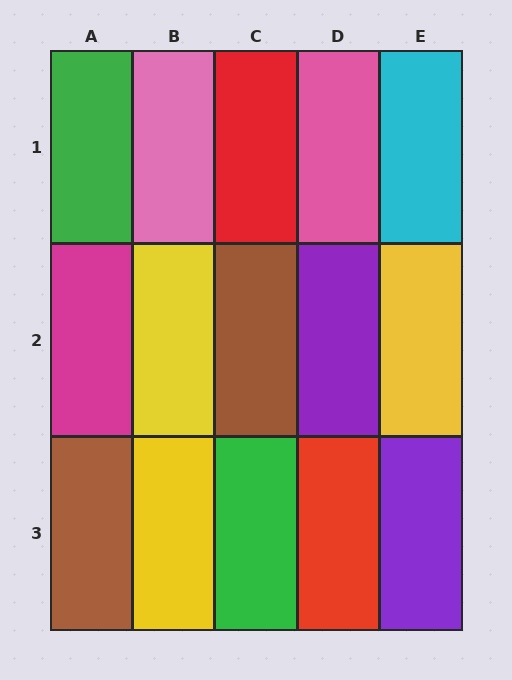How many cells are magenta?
1 cell is magenta.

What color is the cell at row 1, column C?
Red.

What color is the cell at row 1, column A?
Green.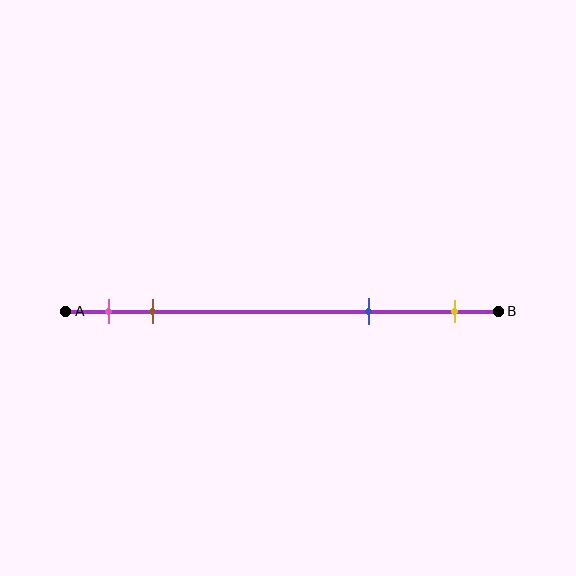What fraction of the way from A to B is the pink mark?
The pink mark is approximately 10% (0.1) of the way from A to B.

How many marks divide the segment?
There are 4 marks dividing the segment.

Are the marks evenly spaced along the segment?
No, the marks are not evenly spaced.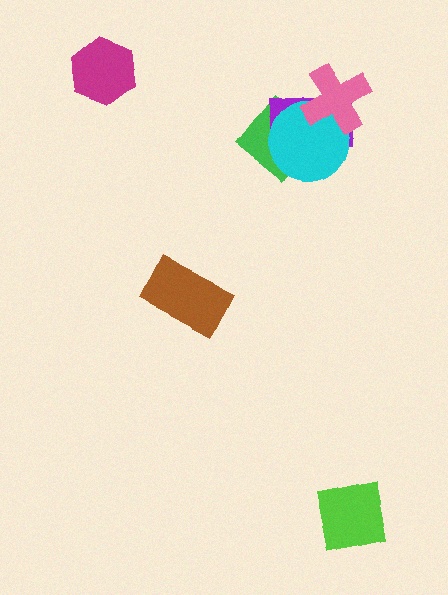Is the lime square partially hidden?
No, no other shape covers it.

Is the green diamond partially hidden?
Yes, it is partially covered by another shape.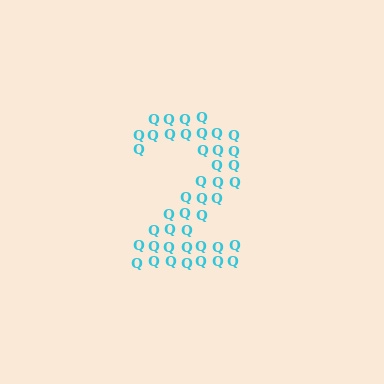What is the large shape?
The large shape is the digit 2.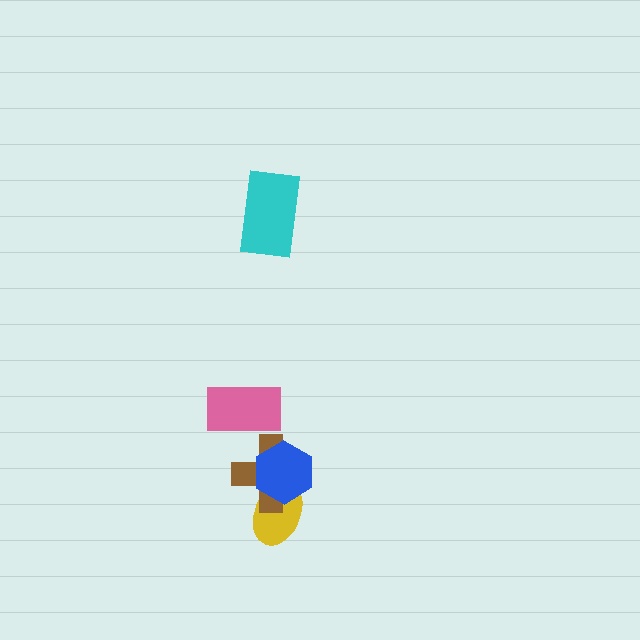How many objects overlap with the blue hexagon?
2 objects overlap with the blue hexagon.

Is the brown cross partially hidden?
Yes, it is partially covered by another shape.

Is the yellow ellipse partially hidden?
Yes, it is partially covered by another shape.